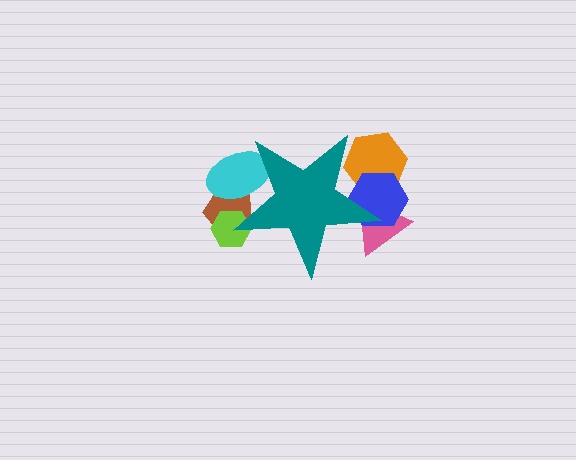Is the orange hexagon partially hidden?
Yes, the orange hexagon is partially hidden behind the teal star.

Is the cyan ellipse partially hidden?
Yes, the cyan ellipse is partially hidden behind the teal star.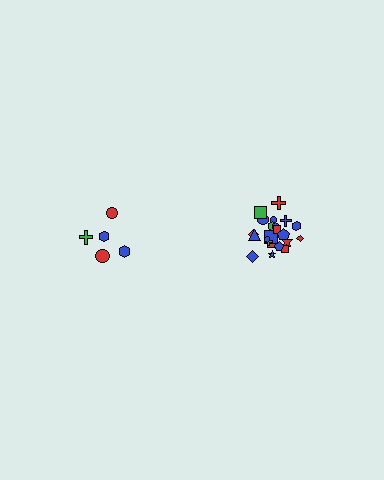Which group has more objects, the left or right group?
The right group.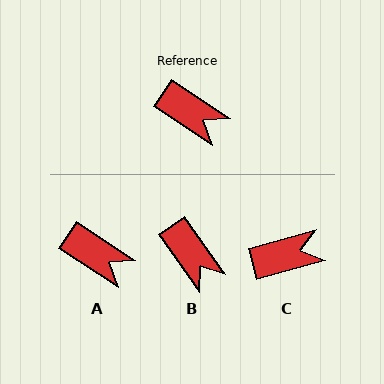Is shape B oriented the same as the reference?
No, it is off by about 22 degrees.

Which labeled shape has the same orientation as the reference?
A.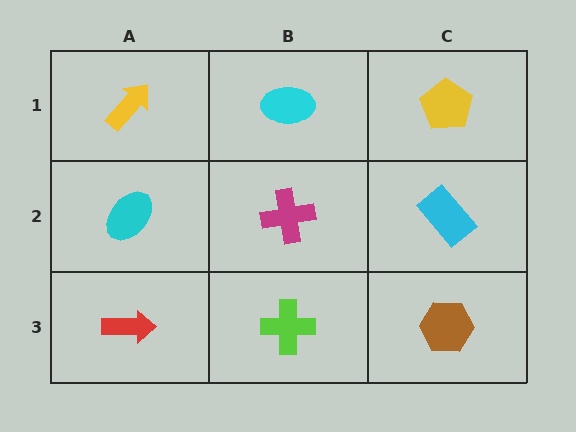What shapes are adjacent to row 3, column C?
A cyan rectangle (row 2, column C), a lime cross (row 3, column B).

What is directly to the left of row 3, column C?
A lime cross.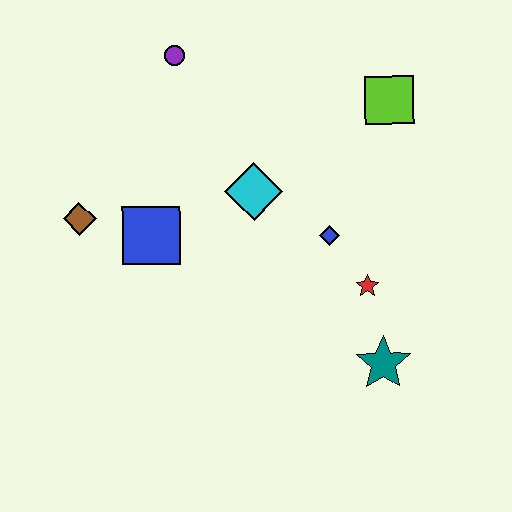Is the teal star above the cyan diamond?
No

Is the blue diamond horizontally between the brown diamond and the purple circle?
No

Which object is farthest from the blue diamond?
The brown diamond is farthest from the blue diamond.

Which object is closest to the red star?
The blue diamond is closest to the red star.